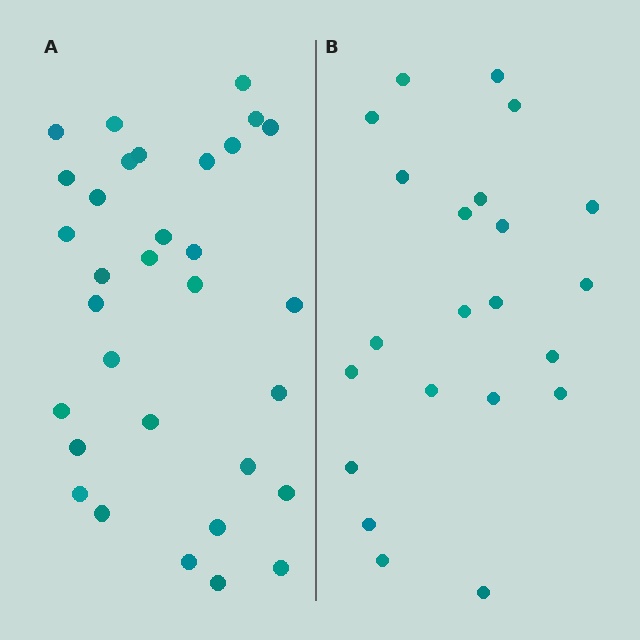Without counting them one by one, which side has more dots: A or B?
Region A (the left region) has more dots.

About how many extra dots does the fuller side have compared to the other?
Region A has roughly 10 or so more dots than region B.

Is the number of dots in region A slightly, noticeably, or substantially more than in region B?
Region A has substantially more. The ratio is roughly 1.5 to 1.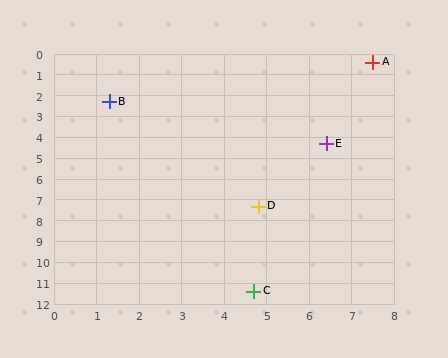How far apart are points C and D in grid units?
Points C and D are about 4.1 grid units apart.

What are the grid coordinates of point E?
Point E is at approximately (6.4, 4.3).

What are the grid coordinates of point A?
Point A is at approximately (7.5, 0.4).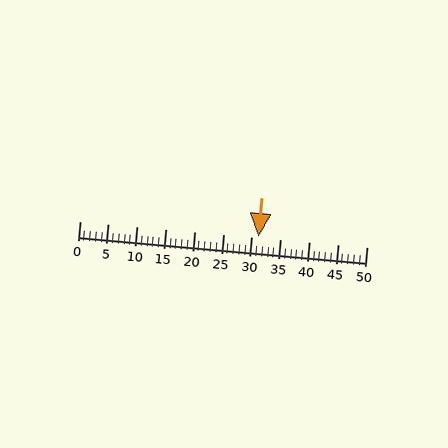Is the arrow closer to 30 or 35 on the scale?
The arrow is closer to 30.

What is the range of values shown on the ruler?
The ruler shows values from 0 to 50.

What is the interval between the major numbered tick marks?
The major tick marks are spaced 5 units apart.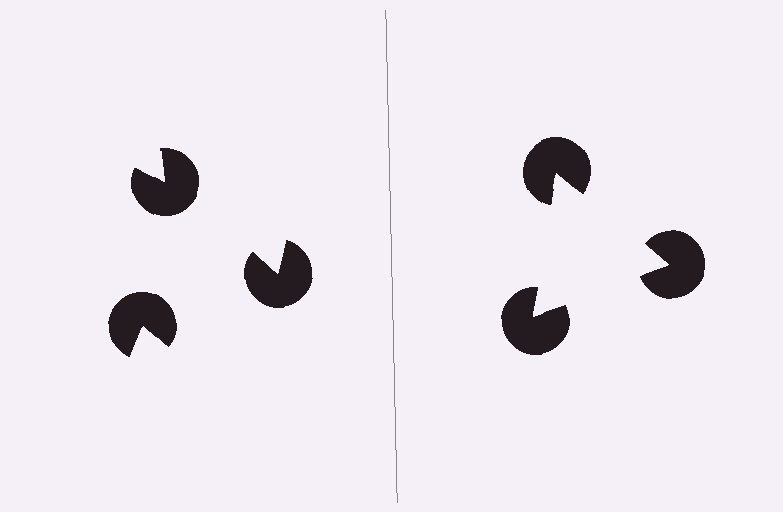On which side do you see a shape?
An illusory triangle appears on the right side. On the left side the wedge cuts are rotated, so no coherent shape forms.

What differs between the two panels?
The pac-man discs are positioned identically on both sides; only the wedge orientations differ. On the right they align to a triangle; on the left they are misaligned.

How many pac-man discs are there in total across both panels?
6 — 3 on each side.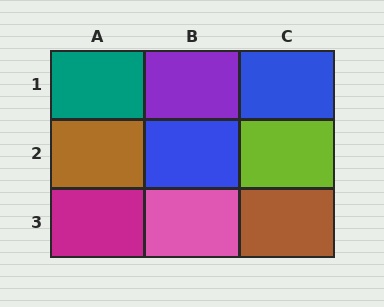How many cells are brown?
2 cells are brown.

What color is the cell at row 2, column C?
Lime.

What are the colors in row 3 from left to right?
Magenta, pink, brown.